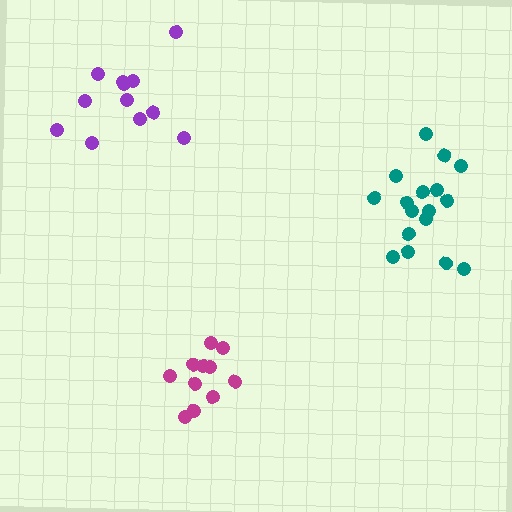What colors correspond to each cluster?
The clusters are colored: magenta, purple, teal.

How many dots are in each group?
Group 1: 11 dots, Group 2: 12 dots, Group 3: 17 dots (40 total).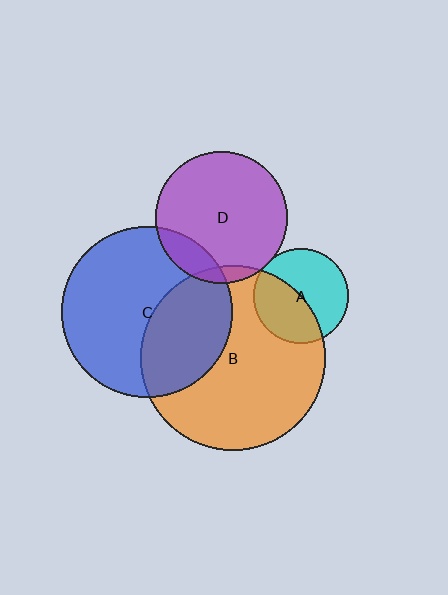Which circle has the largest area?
Circle B (orange).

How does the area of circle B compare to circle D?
Approximately 2.0 times.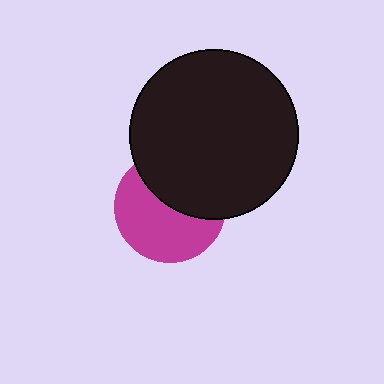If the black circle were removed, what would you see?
You would see the complete magenta circle.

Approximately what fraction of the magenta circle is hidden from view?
Roughly 43% of the magenta circle is hidden behind the black circle.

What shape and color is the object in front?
The object in front is a black circle.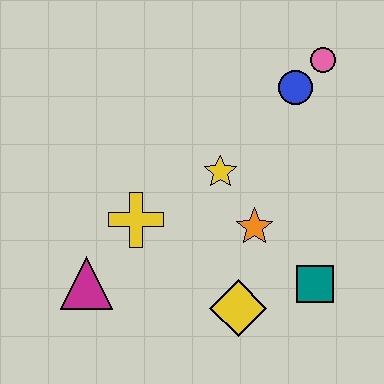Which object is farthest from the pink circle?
The magenta triangle is farthest from the pink circle.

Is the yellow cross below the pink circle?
Yes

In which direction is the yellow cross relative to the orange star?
The yellow cross is to the left of the orange star.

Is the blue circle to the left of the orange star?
No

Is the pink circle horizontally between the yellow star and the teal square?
No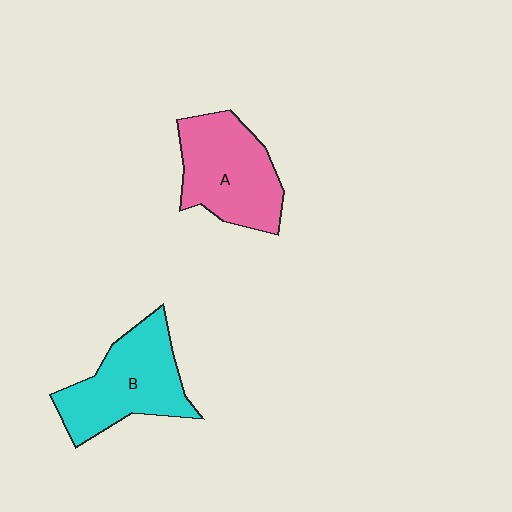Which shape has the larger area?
Shape B (cyan).